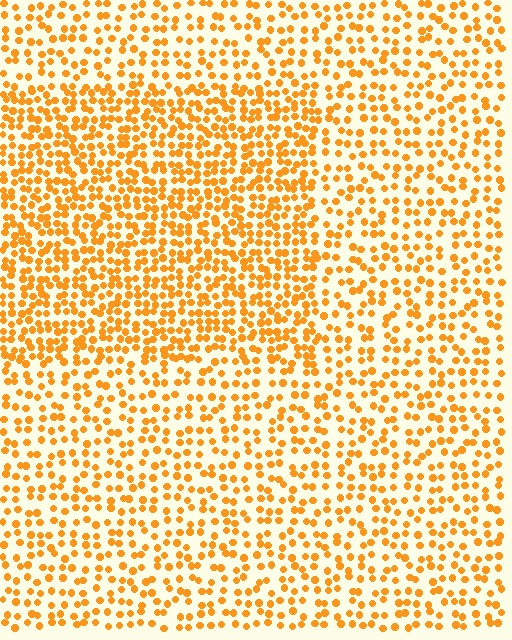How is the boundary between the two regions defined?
The boundary is defined by a change in element density (approximately 1.7x ratio). All elements are the same color, size, and shape.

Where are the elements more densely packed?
The elements are more densely packed inside the rectangle boundary.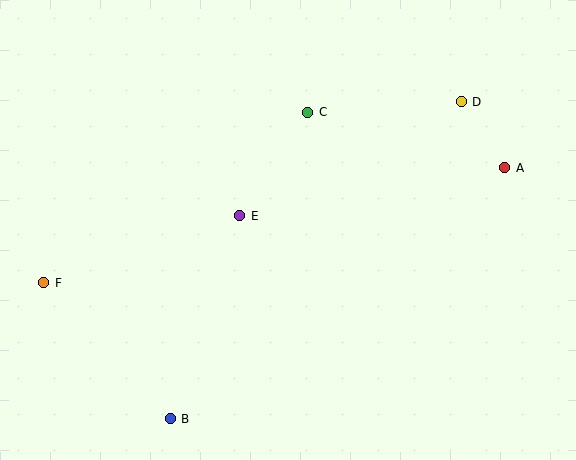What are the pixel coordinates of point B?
Point B is at (170, 419).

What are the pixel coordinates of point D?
Point D is at (461, 102).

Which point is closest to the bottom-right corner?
Point A is closest to the bottom-right corner.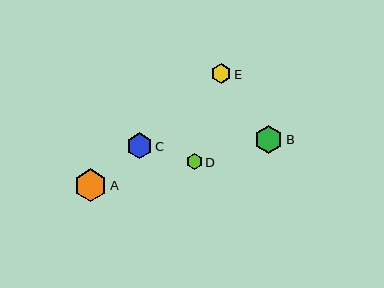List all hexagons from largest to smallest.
From largest to smallest: A, B, C, E, D.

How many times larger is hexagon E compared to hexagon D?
Hexagon E is approximately 1.2 times the size of hexagon D.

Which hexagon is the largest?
Hexagon A is the largest with a size of approximately 33 pixels.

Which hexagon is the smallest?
Hexagon D is the smallest with a size of approximately 16 pixels.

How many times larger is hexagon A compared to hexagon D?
Hexagon A is approximately 2.1 times the size of hexagon D.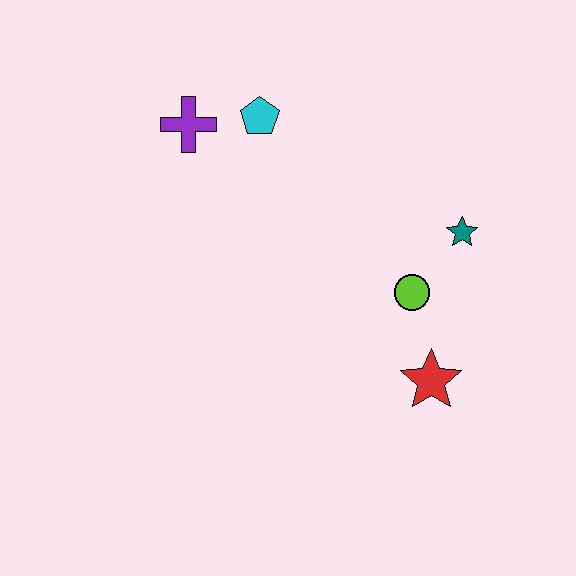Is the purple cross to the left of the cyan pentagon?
Yes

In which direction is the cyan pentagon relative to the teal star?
The cyan pentagon is to the left of the teal star.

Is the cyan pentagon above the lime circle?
Yes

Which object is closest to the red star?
The lime circle is closest to the red star.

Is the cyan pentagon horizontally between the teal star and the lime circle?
No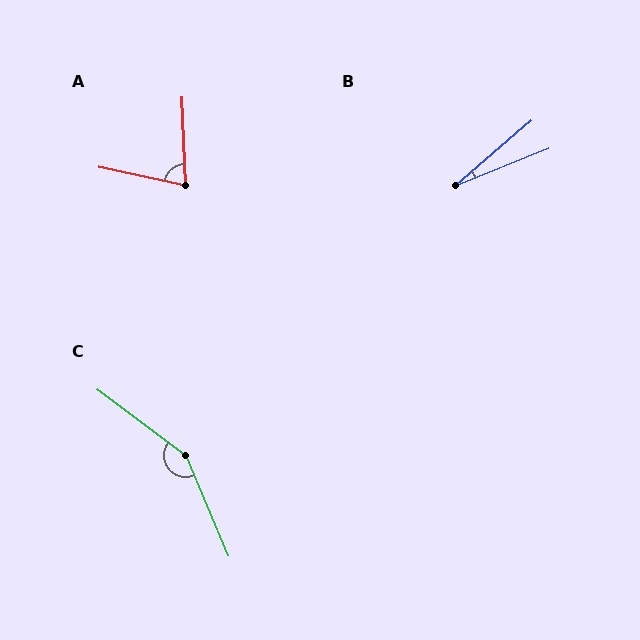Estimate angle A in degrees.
Approximately 76 degrees.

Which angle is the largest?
C, at approximately 150 degrees.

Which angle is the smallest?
B, at approximately 19 degrees.